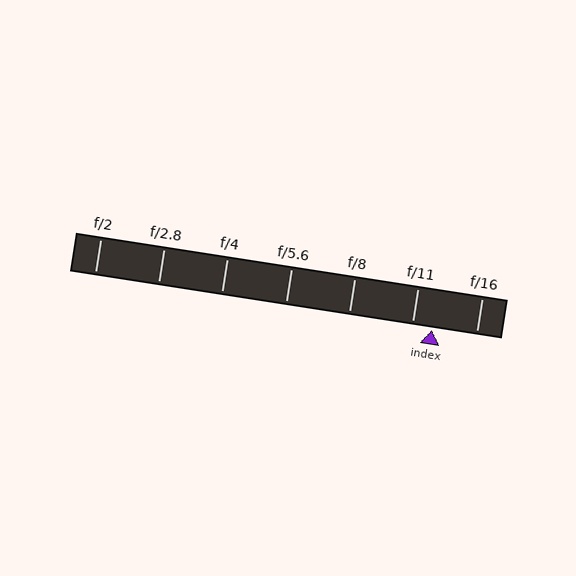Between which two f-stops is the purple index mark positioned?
The index mark is between f/11 and f/16.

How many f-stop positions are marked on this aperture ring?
There are 7 f-stop positions marked.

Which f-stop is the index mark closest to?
The index mark is closest to f/11.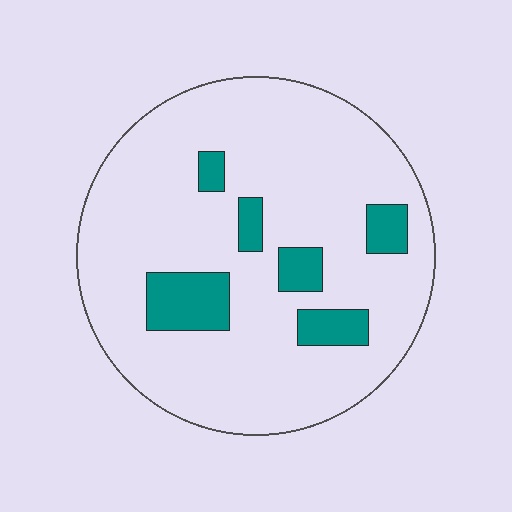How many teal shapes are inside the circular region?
6.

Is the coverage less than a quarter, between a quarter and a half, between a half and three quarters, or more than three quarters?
Less than a quarter.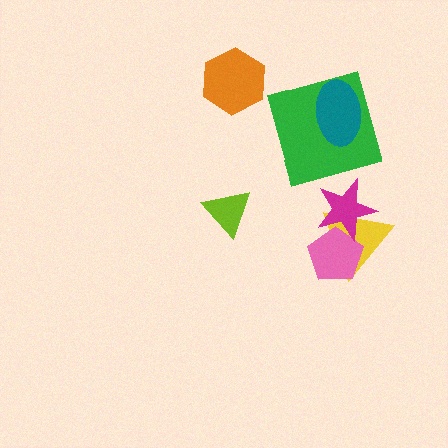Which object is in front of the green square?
The teal ellipse is in front of the green square.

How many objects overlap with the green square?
1 object overlaps with the green square.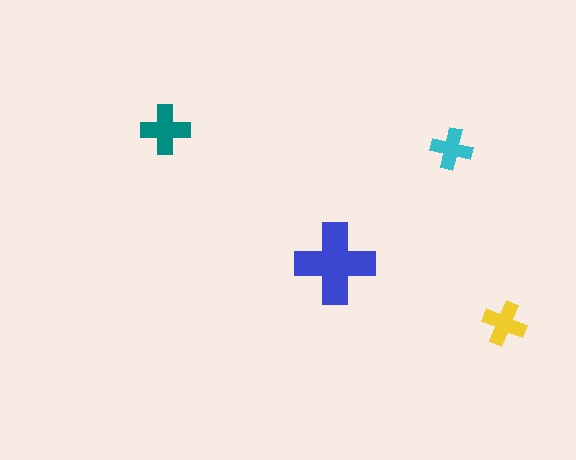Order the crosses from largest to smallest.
the blue one, the teal one, the yellow one, the cyan one.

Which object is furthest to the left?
The teal cross is leftmost.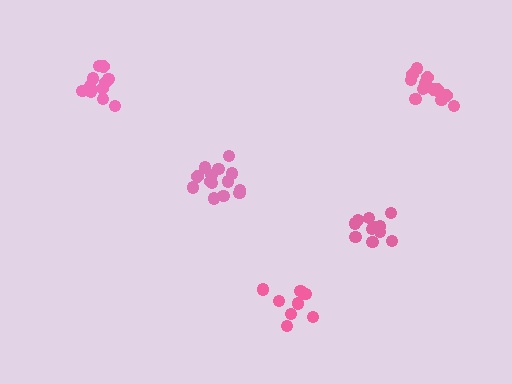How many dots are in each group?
Group 1: 13 dots, Group 2: 8 dots, Group 3: 14 dots, Group 4: 11 dots, Group 5: 11 dots (57 total).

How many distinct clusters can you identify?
There are 5 distinct clusters.